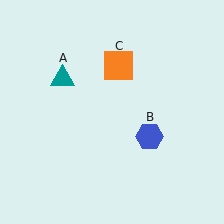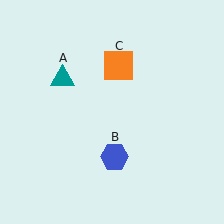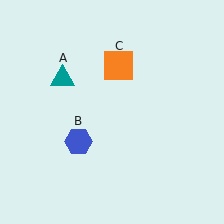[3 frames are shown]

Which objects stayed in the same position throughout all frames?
Teal triangle (object A) and orange square (object C) remained stationary.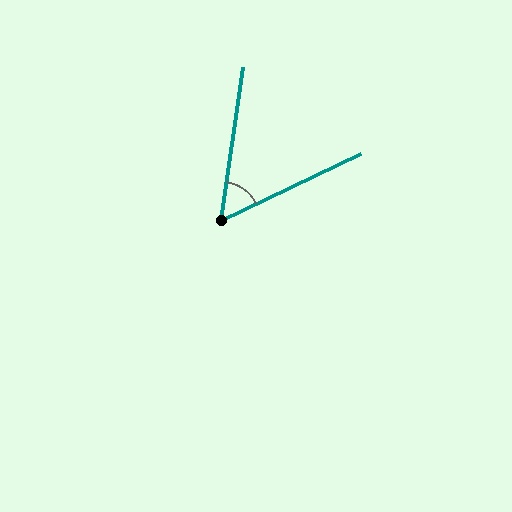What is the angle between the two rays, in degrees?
Approximately 56 degrees.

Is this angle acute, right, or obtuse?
It is acute.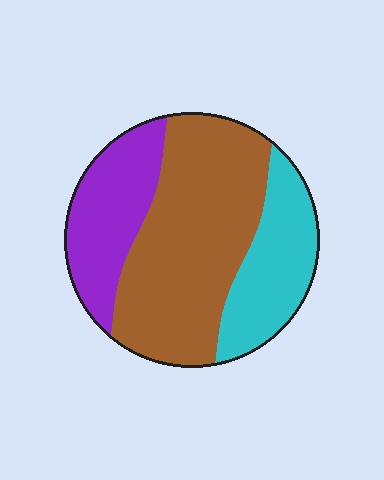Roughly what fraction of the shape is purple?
Purple covers about 25% of the shape.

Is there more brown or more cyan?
Brown.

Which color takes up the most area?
Brown, at roughly 50%.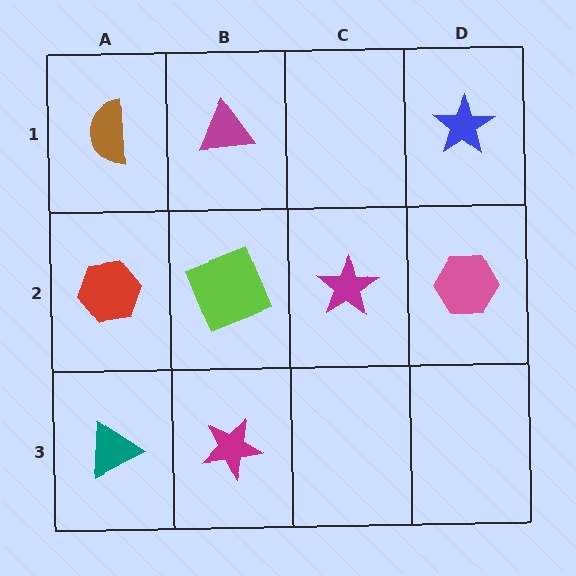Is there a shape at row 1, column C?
No, that cell is empty.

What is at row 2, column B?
A lime square.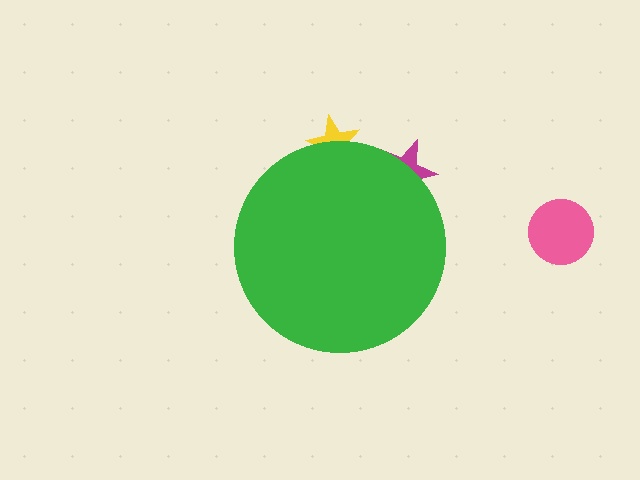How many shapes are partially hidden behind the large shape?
2 shapes are partially hidden.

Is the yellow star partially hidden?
Yes, the yellow star is partially hidden behind the green circle.